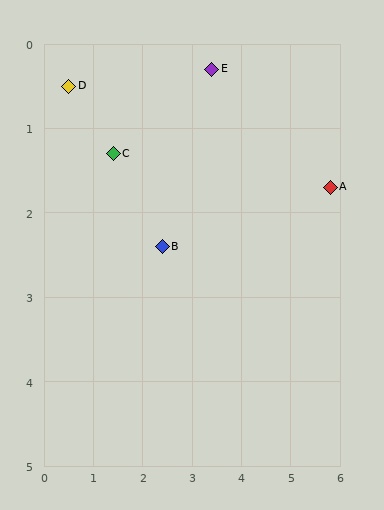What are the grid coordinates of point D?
Point D is at approximately (0.5, 0.5).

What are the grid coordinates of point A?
Point A is at approximately (5.8, 1.7).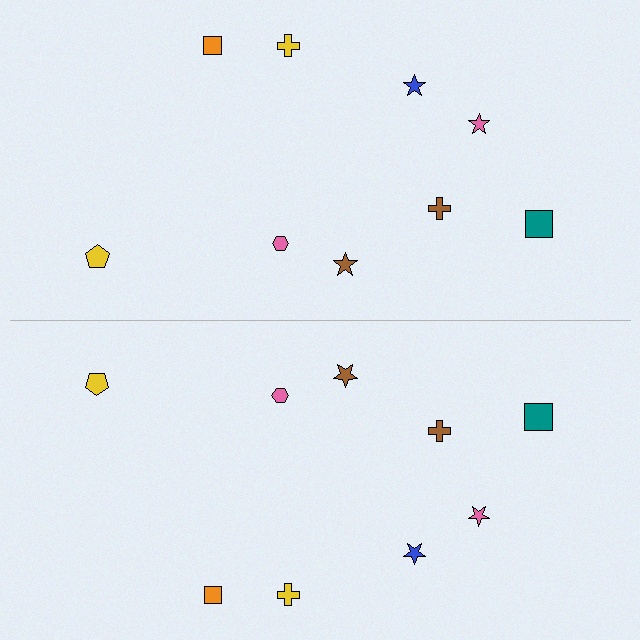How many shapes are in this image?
There are 18 shapes in this image.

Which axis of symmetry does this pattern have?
The pattern has a horizontal axis of symmetry running through the center of the image.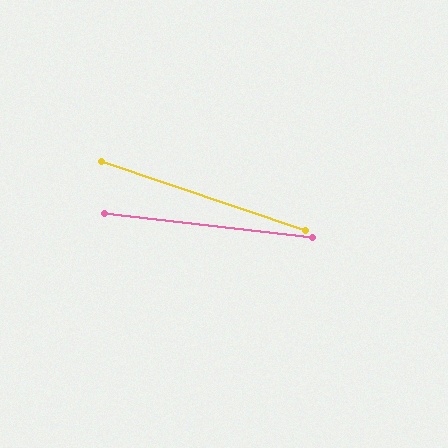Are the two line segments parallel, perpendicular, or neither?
Neither parallel nor perpendicular — they differ by about 12°.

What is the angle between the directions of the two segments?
Approximately 12 degrees.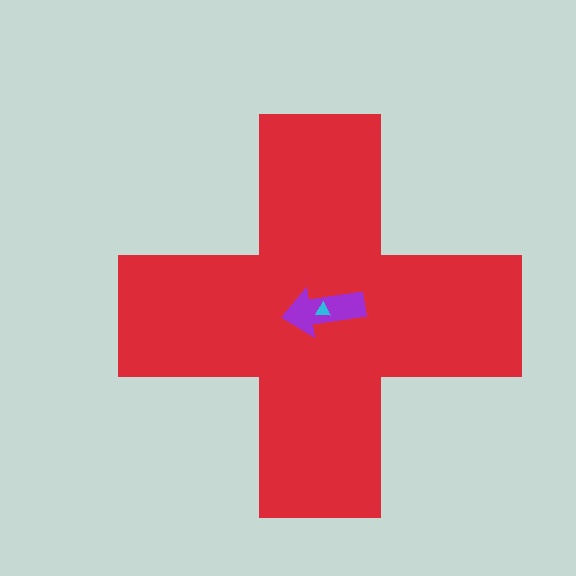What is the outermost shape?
The red cross.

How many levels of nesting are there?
3.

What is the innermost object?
The cyan triangle.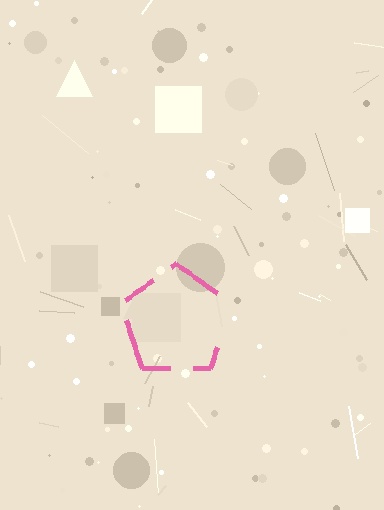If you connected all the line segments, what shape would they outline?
They would outline a pentagon.